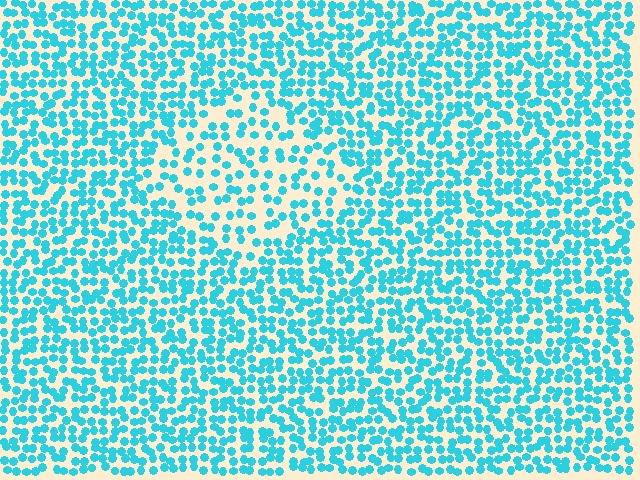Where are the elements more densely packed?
The elements are more densely packed outside the diamond boundary.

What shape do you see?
I see a diamond.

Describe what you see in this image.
The image contains small cyan elements arranged at two different densities. A diamond-shaped region is visible where the elements are less densely packed than the surrounding area.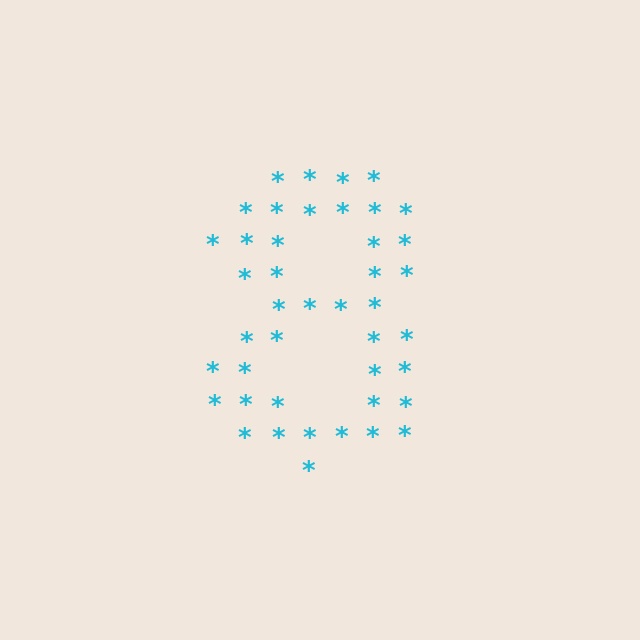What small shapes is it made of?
It is made of small asterisks.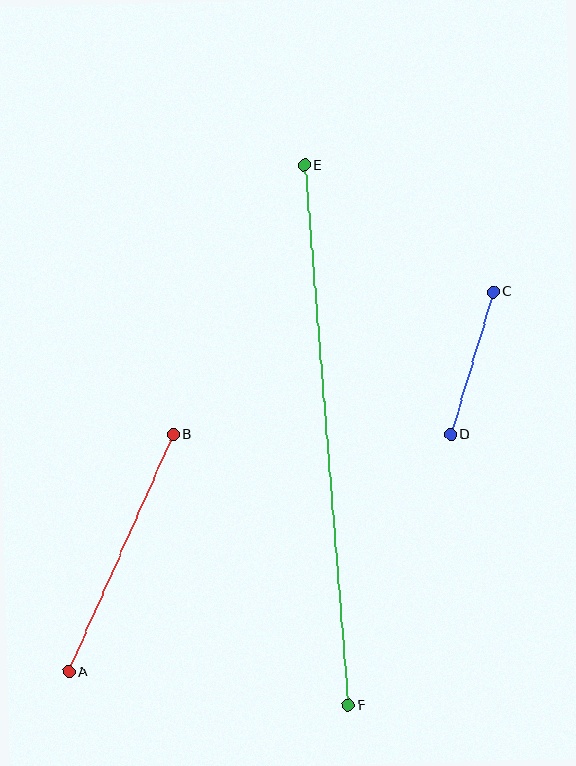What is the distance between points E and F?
The distance is approximately 542 pixels.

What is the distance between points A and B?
The distance is approximately 260 pixels.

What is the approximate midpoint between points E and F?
The midpoint is at approximately (326, 435) pixels.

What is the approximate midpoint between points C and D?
The midpoint is at approximately (472, 363) pixels.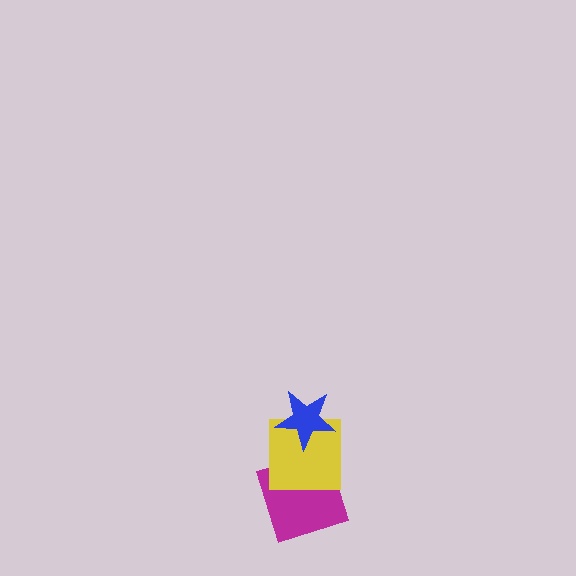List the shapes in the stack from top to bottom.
From top to bottom: the blue star, the yellow square, the magenta square.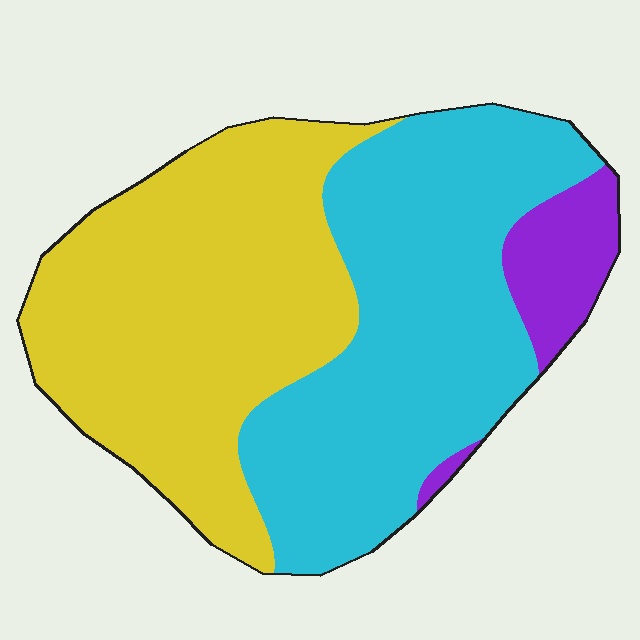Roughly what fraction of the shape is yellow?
Yellow covers around 45% of the shape.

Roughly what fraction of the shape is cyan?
Cyan covers around 45% of the shape.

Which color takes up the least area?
Purple, at roughly 10%.